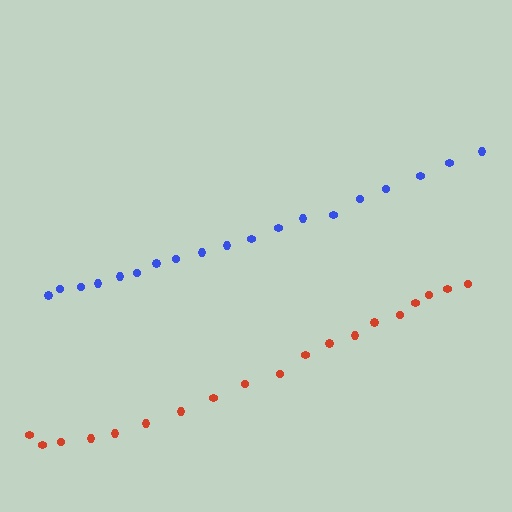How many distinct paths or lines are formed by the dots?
There are 2 distinct paths.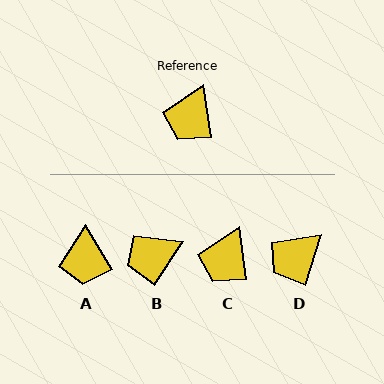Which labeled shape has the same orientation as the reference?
C.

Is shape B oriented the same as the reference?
No, it is off by about 41 degrees.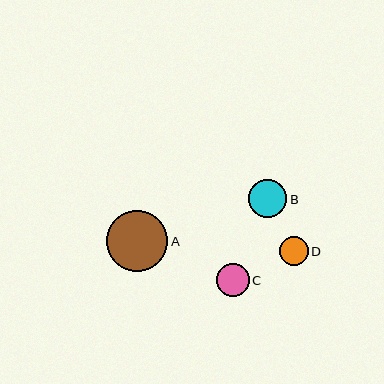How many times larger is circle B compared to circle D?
Circle B is approximately 1.3 times the size of circle D.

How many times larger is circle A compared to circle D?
Circle A is approximately 2.1 times the size of circle D.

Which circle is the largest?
Circle A is the largest with a size of approximately 61 pixels.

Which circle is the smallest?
Circle D is the smallest with a size of approximately 29 pixels.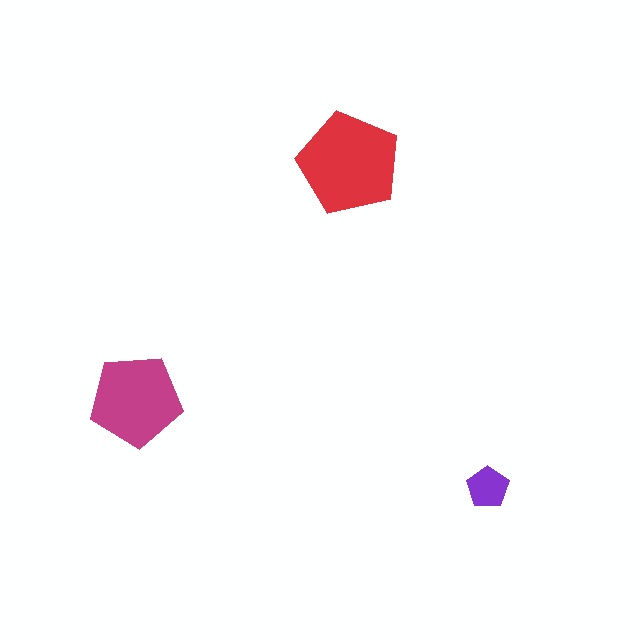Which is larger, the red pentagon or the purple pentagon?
The red one.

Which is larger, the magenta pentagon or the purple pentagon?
The magenta one.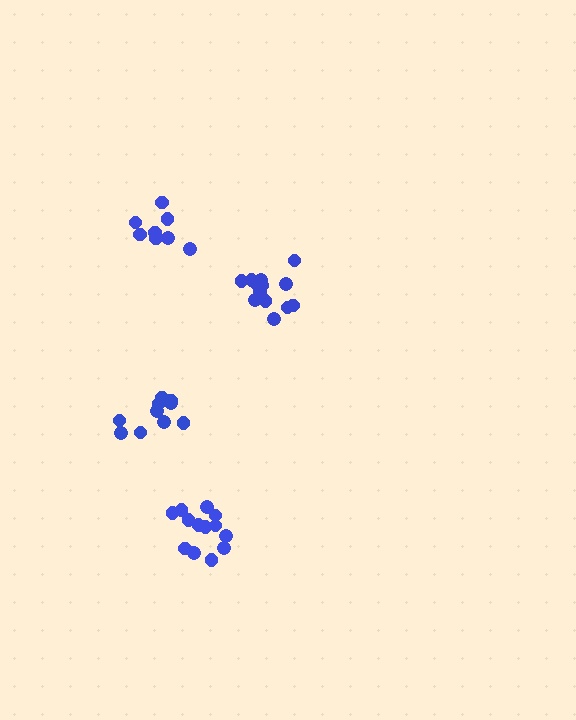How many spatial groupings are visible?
There are 4 spatial groupings.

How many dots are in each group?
Group 1: 10 dots, Group 2: 14 dots, Group 3: 13 dots, Group 4: 8 dots (45 total).